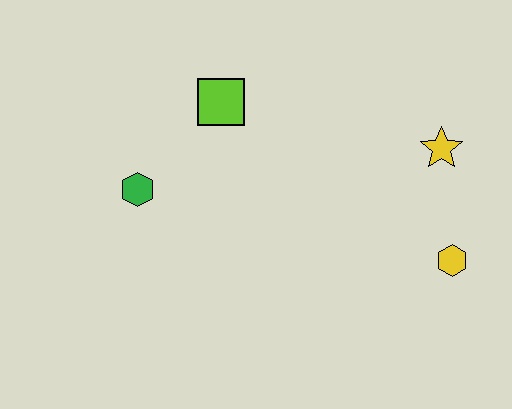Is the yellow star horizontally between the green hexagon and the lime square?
No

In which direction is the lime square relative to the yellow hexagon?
The lime square is to the left of the yellow hexagon.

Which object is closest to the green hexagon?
The lime square is closest to the green hexagon.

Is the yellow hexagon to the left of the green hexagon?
No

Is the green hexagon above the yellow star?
No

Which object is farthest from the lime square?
The yellow hexagon is farthest from the lime square.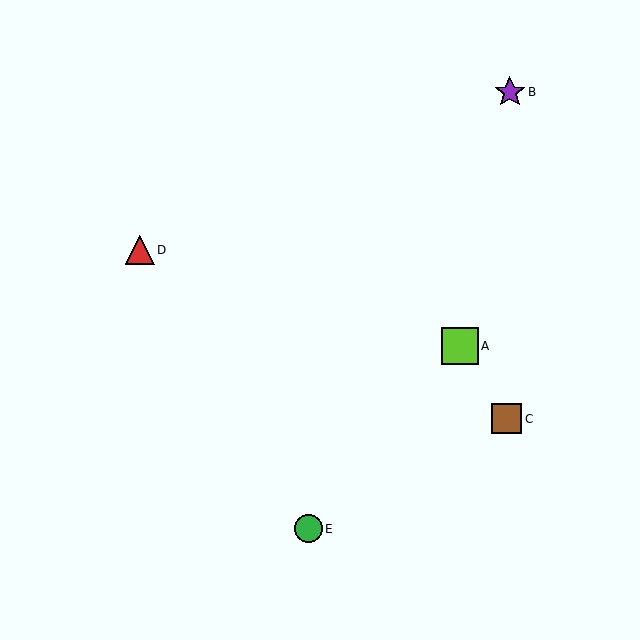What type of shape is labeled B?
Shape B is a purple star.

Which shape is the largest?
The lime square (labeled A) is the largest.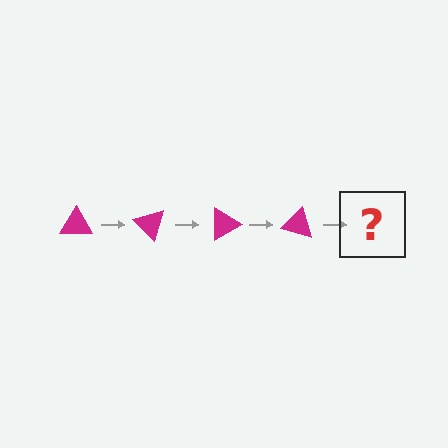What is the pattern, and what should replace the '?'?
The pattern is that the triangle rotates 45 degrees each step. The '?' should be a magenta triangle rotated 180 degrees.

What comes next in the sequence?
The next element should be a magenta triangle rotated 180 degrees.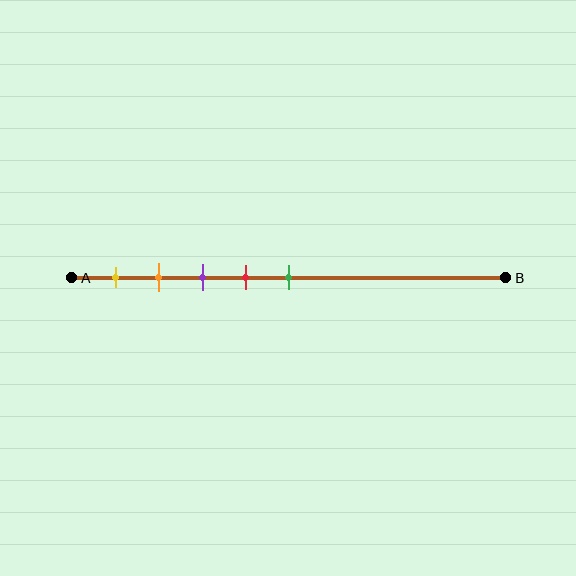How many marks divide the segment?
There are 5 marks dividing the segment.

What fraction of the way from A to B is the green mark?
The green mark is approximately 50% (0.5) of the way from A to B.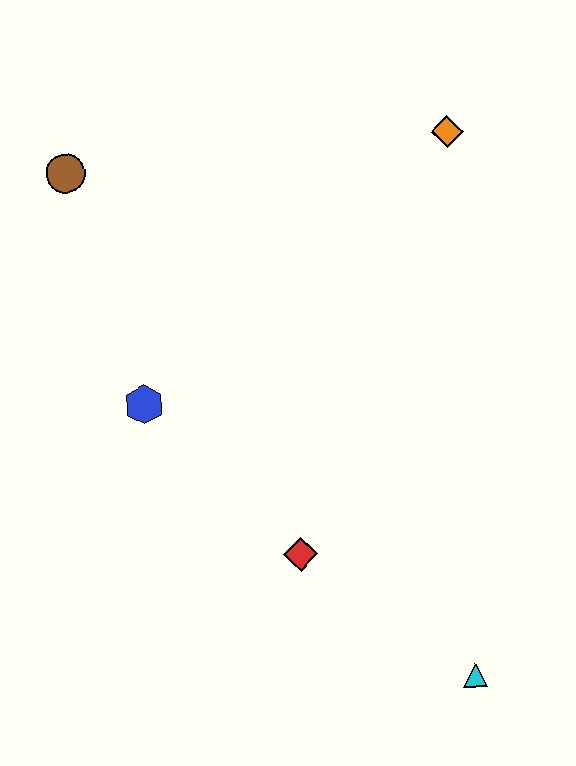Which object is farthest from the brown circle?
The cyan triangle is farthest from the brown circle.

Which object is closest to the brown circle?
The blue hexagon is closest to the brown circle.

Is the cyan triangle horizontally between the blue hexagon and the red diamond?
No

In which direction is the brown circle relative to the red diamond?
The brown circle is above the red diamond.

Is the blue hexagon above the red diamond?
Yes